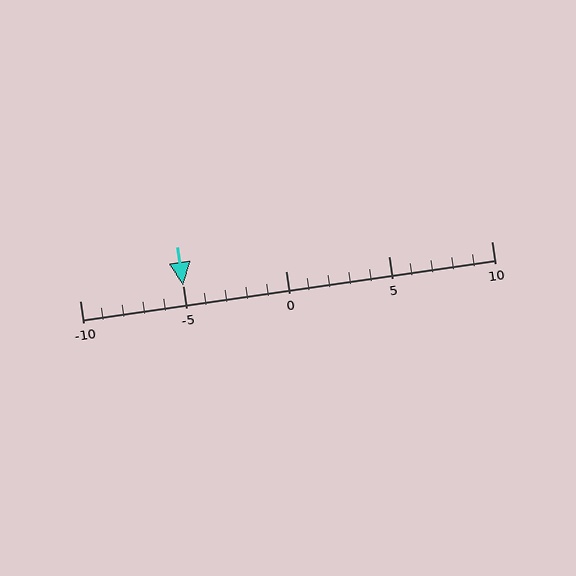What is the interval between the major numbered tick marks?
The major tick marks are spaced 5 units apart.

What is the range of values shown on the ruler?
The ruler shows values from -10 to 10.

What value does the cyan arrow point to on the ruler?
The cyan arrow points to approximately -5.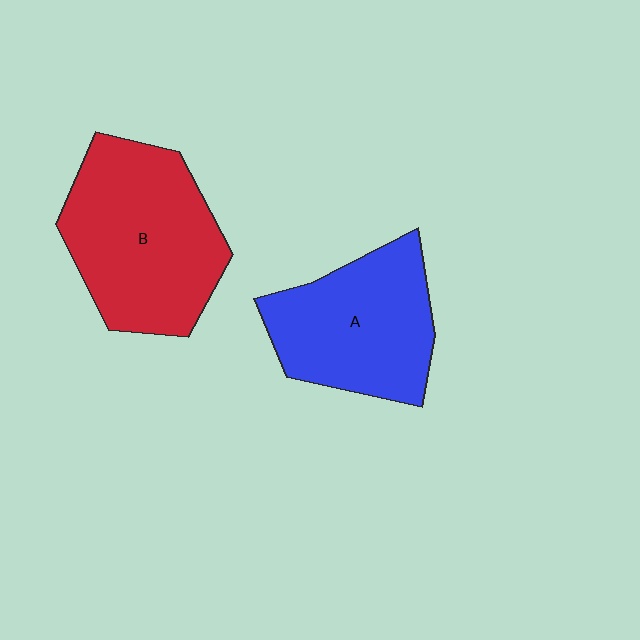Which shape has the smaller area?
Shape A (blue).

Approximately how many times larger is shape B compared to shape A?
Approximately 1.2 times.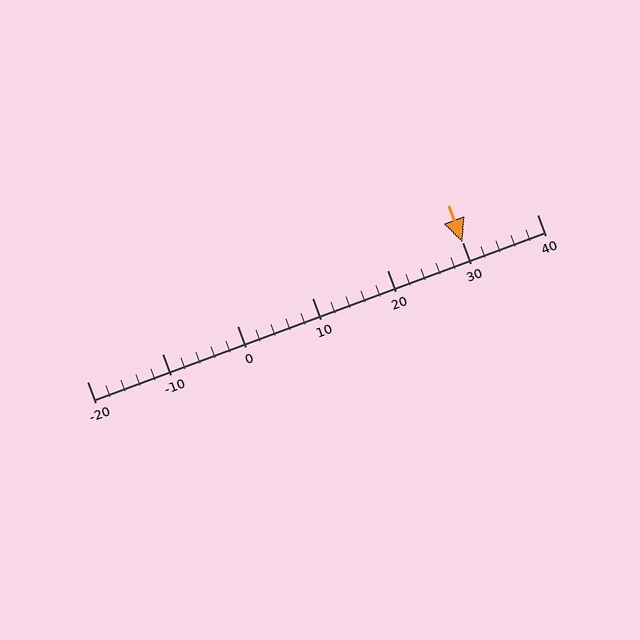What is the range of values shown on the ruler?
The ruler shows values from -20 to 40.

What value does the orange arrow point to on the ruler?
The orange arrow points to approximately 30.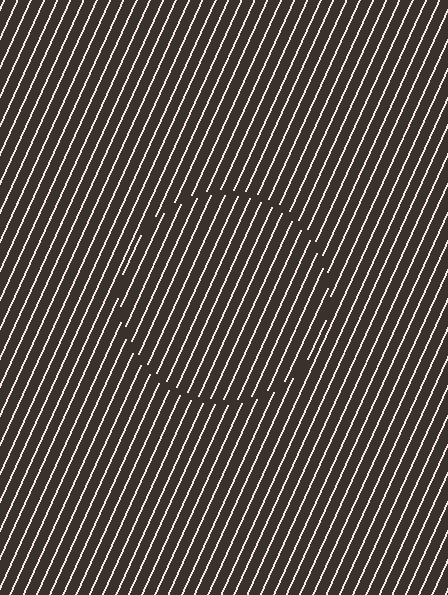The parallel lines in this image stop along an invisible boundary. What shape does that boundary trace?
An illusory circle. The interior of the shape contains the same grating, shifted by half a period — the contour is defined by the phase discontinuity where line-ends from the inner and outer gratings abut.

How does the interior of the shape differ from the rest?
The interior of the shape contains the same grating, shifted by half a period — the contour is defined by the phase discontinuity where line-ends from the inner and outer gratings abut.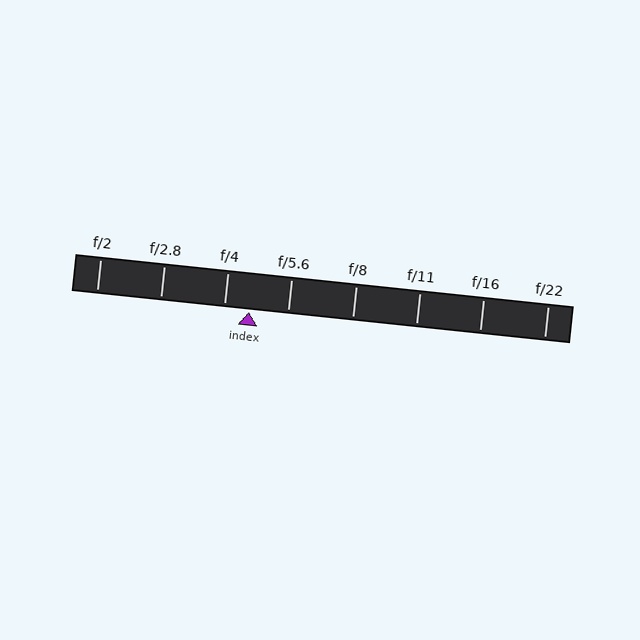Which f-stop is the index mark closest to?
The index mark is closest to f/4.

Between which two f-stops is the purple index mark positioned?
The index mark is between f/4 and f/5.6.